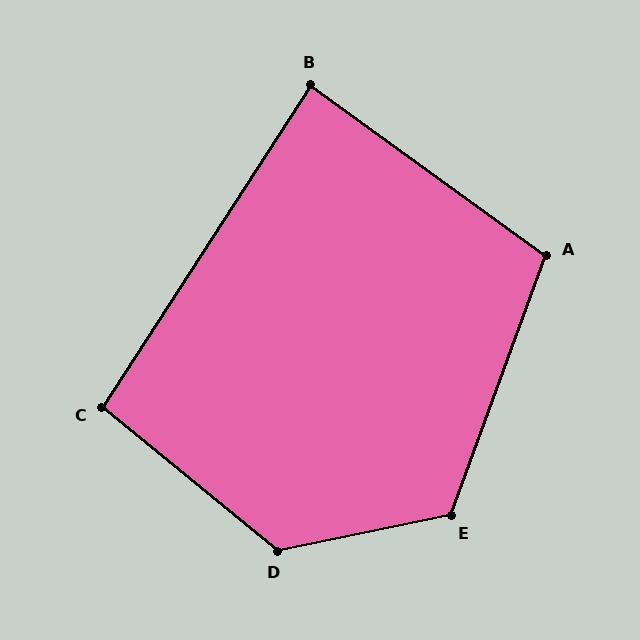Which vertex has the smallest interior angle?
B, at approximately 87 degrees.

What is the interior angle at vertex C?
Approximately 96 degrees (obtuse).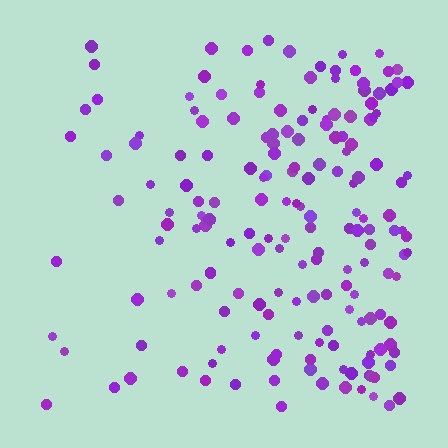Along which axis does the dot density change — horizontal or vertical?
Horizontal.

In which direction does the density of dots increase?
From left to right, with the right side densest.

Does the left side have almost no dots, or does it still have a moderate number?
Still a moderate number, just noticeably fewer than the right.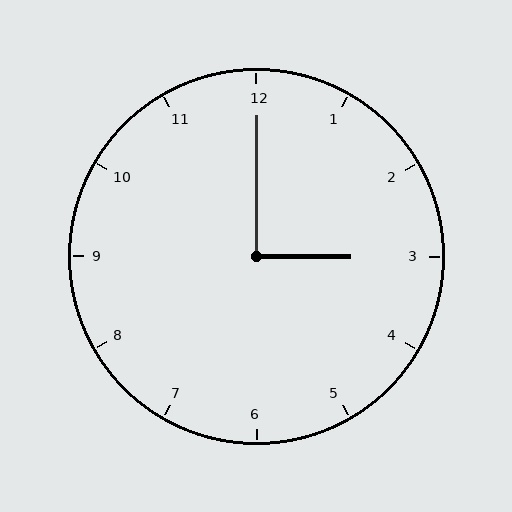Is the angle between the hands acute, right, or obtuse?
It is right.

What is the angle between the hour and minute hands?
Approximately 90 degrees.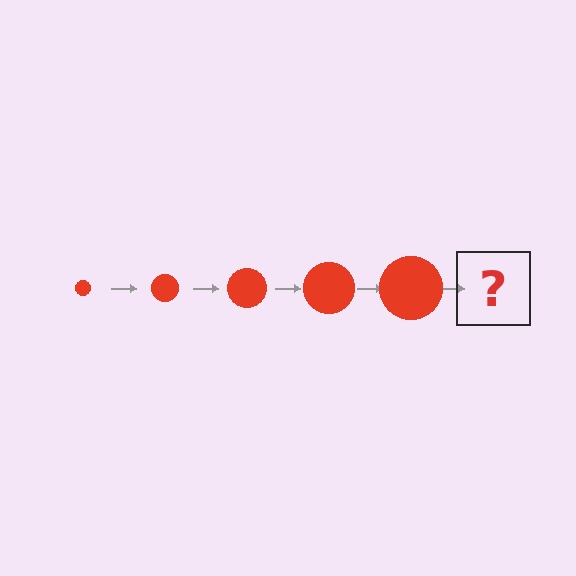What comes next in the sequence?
The next element should be a red circle, larger than the previous one.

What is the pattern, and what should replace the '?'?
The pattern is that the circle gets progressively larger each step. The '?' should be a red circle, larger than the previous one.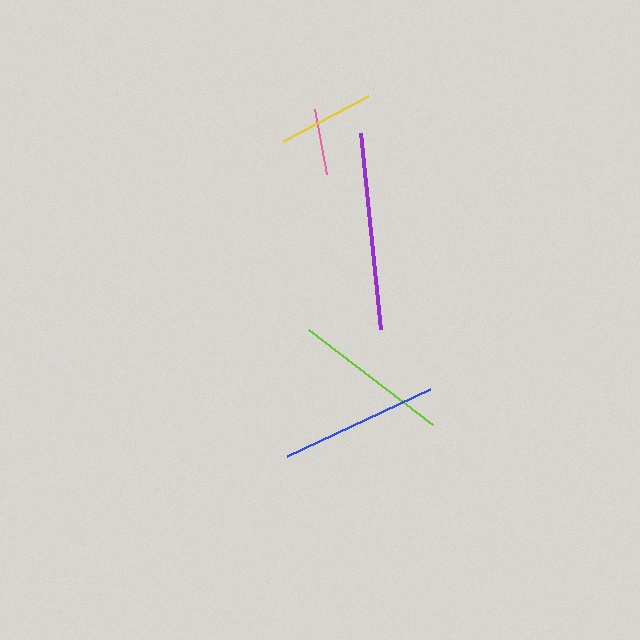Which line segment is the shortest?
The pink line is the shortest at approximately 66 pixels.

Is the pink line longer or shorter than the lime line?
The lime line is longer than the pink line.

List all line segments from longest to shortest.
From longest to shortest: purple, blue, lime, yellow, pink.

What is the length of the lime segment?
The lime segment is approximately 157 pixels long.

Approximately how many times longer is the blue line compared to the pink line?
The blue line is approximately 2.4 times the length of the pink line.